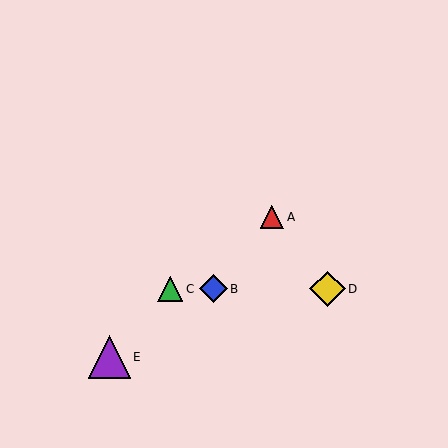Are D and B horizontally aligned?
Yes, both are at y≈289.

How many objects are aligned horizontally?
3 objects (B, C, D) are aligned horizontally.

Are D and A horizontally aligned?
No, D is at y≈289 and A is at y≈217.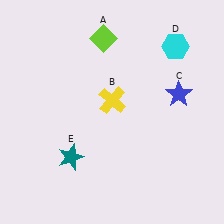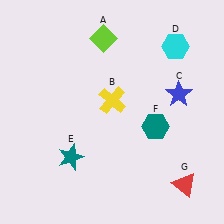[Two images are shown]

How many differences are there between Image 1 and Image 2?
There are 2 differences between the two images.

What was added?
A teal hexagon (F), a red triangle (G) were added in Image 2.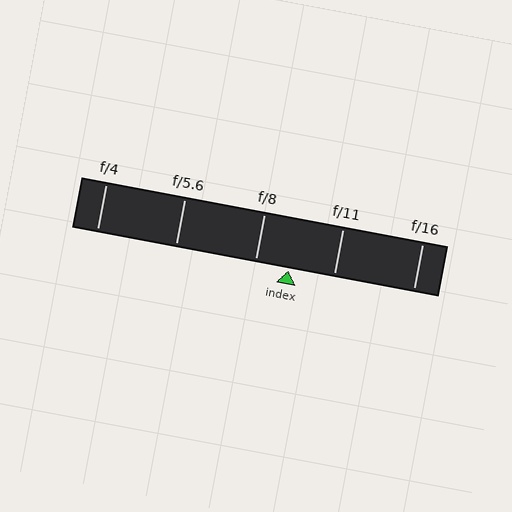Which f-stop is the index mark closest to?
The index mark is closest to f/8.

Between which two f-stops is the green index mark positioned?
The index mark is between f/8 and f/11.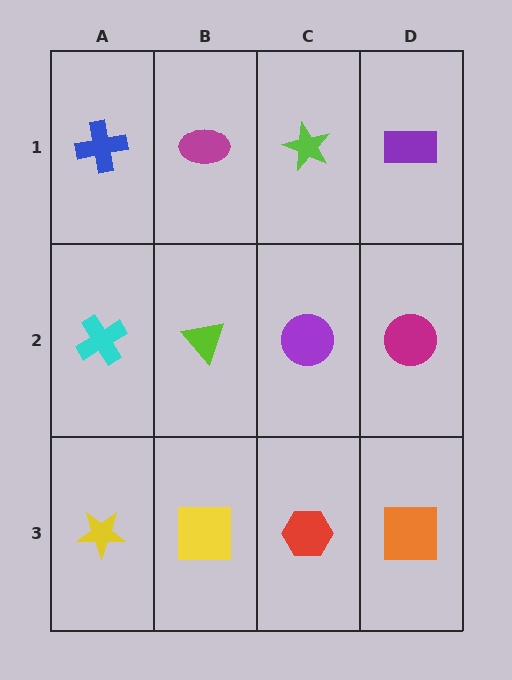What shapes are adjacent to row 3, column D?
A magenta circle (row 2, column D), a red hexagon (row 3, column C).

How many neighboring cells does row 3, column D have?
2.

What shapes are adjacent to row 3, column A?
A cyan cross (row 2, column A), a yellow square (row 3, column B).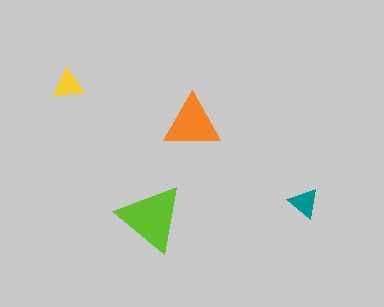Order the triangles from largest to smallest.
the lime one, the orange one, the yellow one, the teal one.